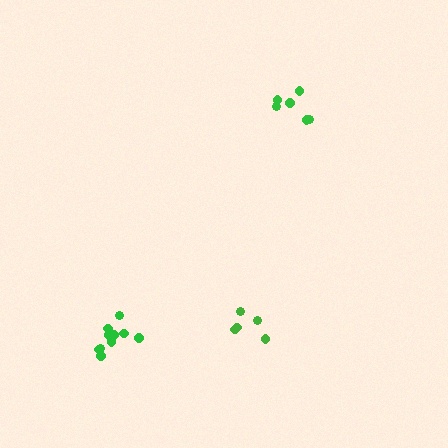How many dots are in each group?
Group 1: 5 dots, Group 2: 6 dots, Group 3: 10 dots (21 total).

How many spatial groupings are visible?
There are 3 spatial groupings.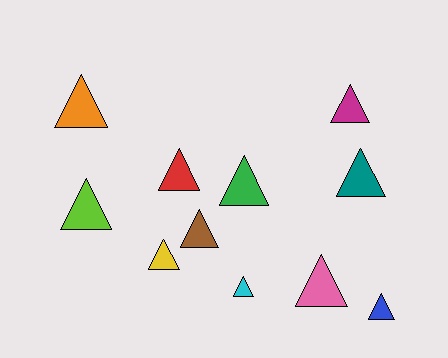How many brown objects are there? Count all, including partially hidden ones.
There is 1 brown object.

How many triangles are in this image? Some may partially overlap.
There are 11 triangles.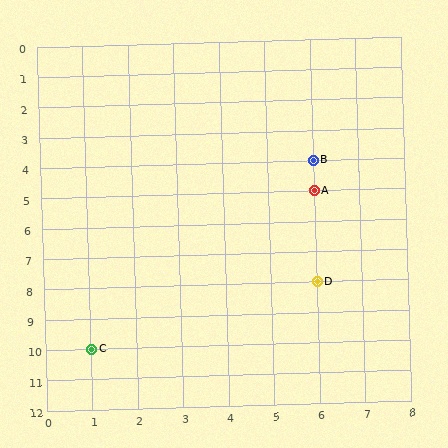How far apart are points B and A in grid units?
Points B and A are 1 row apart.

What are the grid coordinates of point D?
Point D is at grid coordinates (6, 8).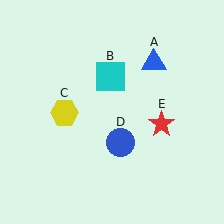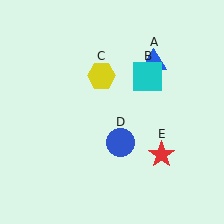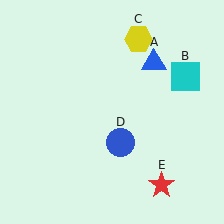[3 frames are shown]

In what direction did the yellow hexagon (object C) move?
The yellow hexagon (object C) moved up and to the right.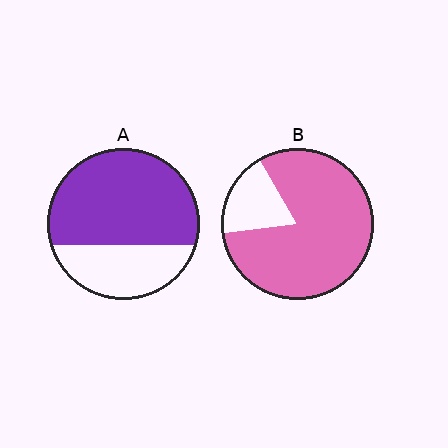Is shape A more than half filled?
Yes.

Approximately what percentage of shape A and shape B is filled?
A is approximately 65% and B is approximately 80%.